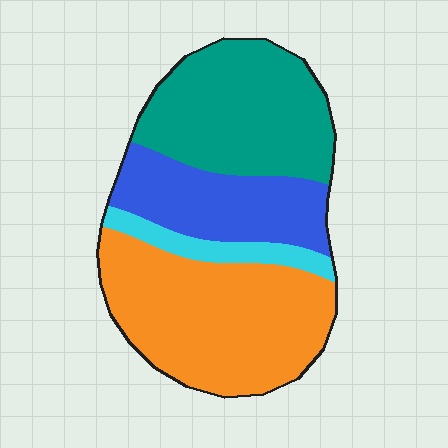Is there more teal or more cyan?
Teal.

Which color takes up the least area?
Cyan, at roughly 10%.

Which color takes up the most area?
Orange, at roughly 40%.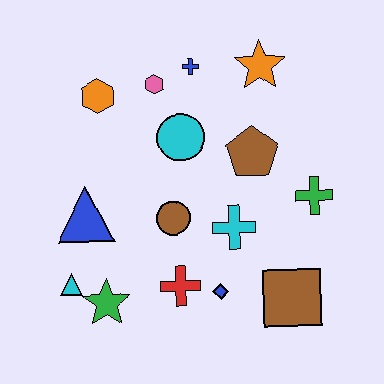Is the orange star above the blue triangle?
Yes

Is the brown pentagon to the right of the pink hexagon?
Yes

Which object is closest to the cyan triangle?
The green star is closest to the cyan triangle.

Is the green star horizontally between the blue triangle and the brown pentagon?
Yes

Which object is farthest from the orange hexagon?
The brown square is farthest from the orange hexagon.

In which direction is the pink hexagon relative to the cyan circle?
The pink hexagon is above the cyan circle.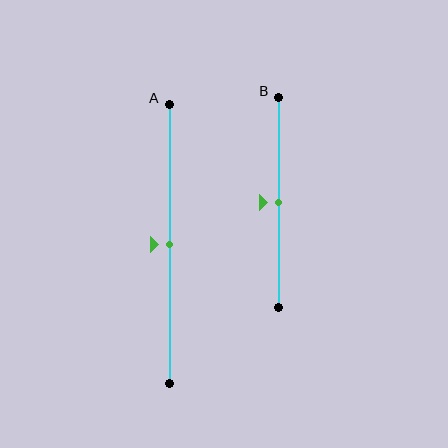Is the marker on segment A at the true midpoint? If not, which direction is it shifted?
Yes, the marker on segment A is at the true midpoint.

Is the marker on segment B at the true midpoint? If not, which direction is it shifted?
Yes, the marker on segment B is at the true midpoint.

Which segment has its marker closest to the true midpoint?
Segment A has its marker closest to the true midpoint.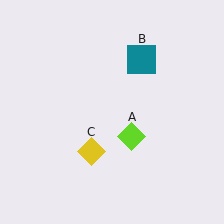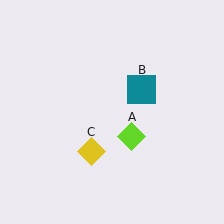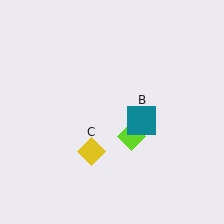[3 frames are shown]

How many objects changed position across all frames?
1 object changed position: teal square (object B).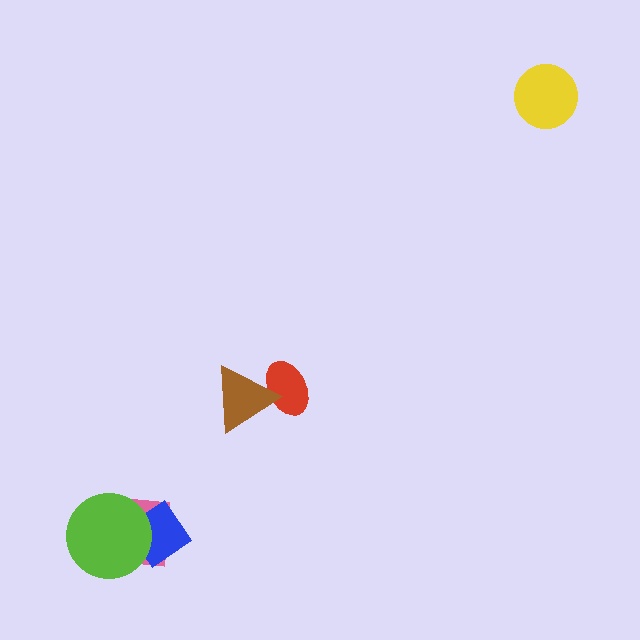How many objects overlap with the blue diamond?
2 objects overlap with the blue diamond.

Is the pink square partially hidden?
Yes, it is partially covered by another shape.